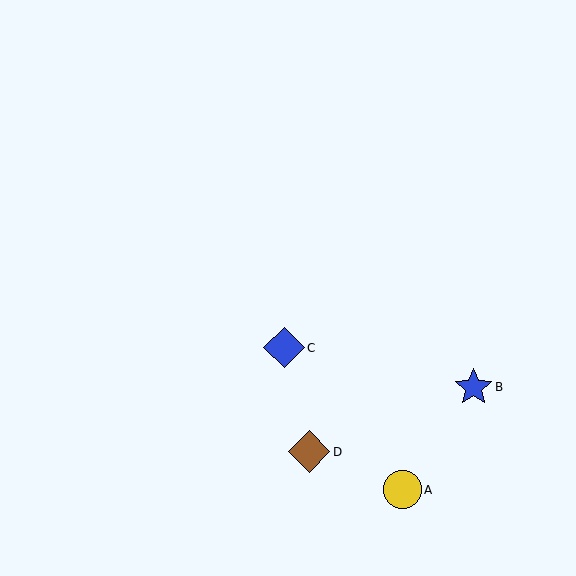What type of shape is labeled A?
Shape A is a yellow circle.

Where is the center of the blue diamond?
The center of the blue diamond is at (284, 348).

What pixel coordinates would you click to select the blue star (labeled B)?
Click at (473, 387) to select the blue star B.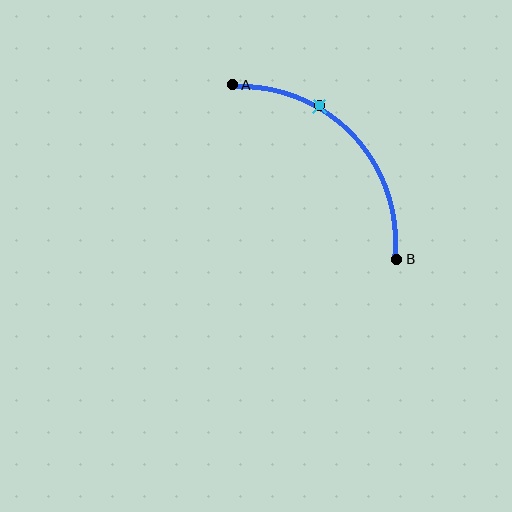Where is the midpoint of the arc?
The arc midpoint is the point on the curve farthest from the straight line joining A and B. It sits above and to the right of that line.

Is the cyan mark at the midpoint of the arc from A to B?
No. The cyan mark lies on the arc but is closer to endpoint A. The arc midpoint would be at the point on the curve equidistant along the arc from both A and B.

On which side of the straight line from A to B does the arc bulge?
The arc bulges above and to the right of the straight line connecting A and B.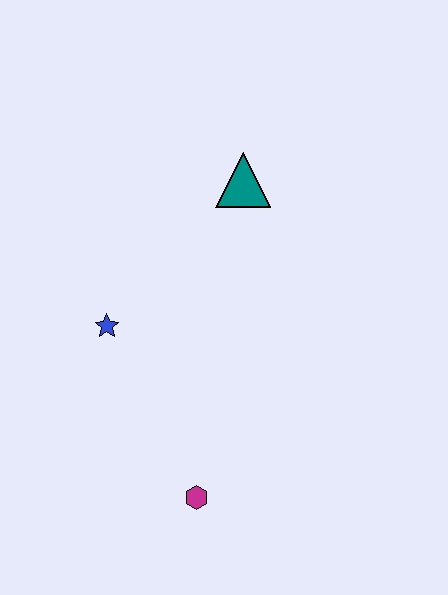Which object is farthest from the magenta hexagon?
The teal triangle is farthest from the magenta hexagon.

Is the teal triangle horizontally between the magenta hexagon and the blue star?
No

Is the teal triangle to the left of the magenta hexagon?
No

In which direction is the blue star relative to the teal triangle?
The blue star is below the teal triangle.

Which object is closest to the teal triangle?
The blue star is closest to the teal triangle.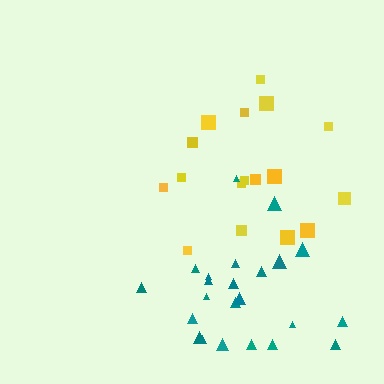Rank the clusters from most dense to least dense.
teal, yellow.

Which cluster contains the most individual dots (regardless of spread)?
Teal (23).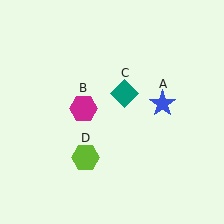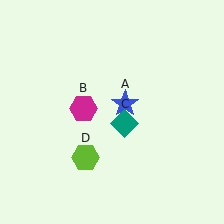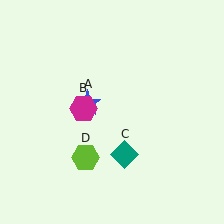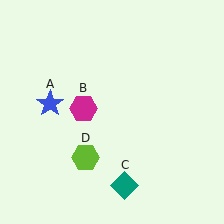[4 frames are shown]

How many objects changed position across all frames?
2 objects changed position: blue star (object A), teal diamond (object C).